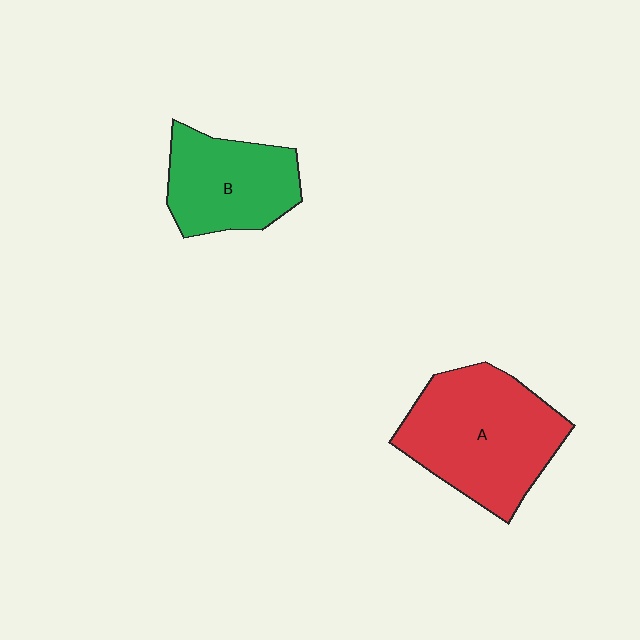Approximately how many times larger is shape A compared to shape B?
Approximately 1.5 times.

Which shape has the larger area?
Shape A (red).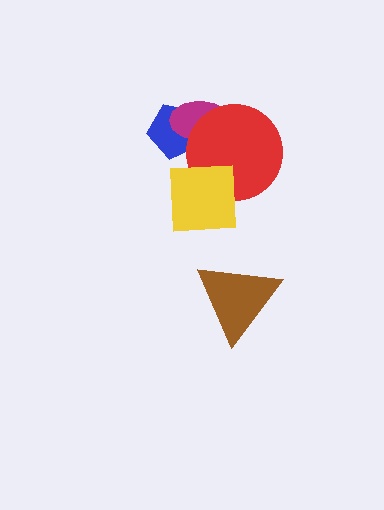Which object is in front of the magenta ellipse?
The red circle is in front of the magenta ellipse.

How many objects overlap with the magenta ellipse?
2 objects overlap with the magenta ellipse.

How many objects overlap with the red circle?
3 objects overlap with the red circle.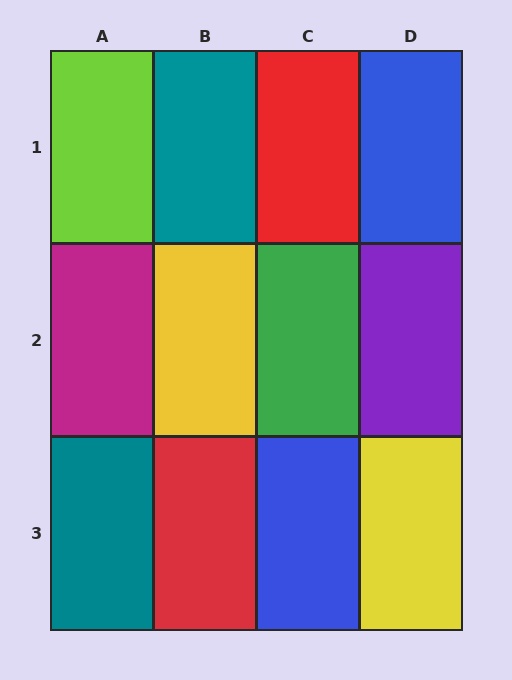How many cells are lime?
1 cell is lime.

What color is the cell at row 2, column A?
Magenta.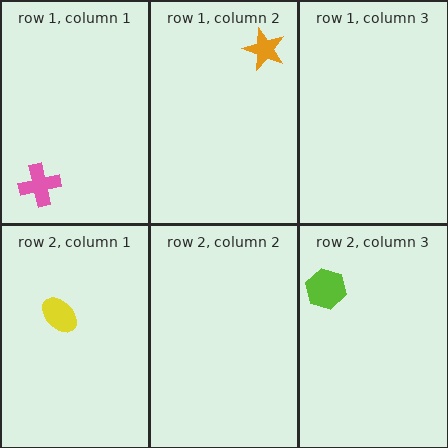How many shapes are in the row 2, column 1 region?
1.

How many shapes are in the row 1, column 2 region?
1.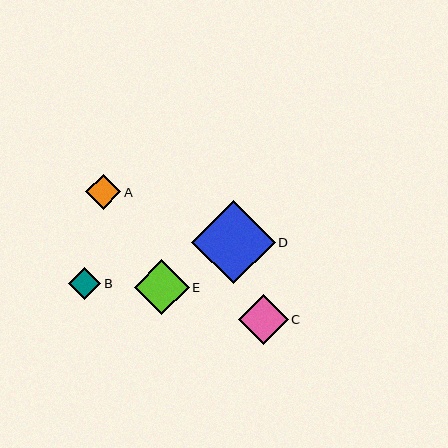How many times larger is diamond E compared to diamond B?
Diamond E is approximately 1.7 times the size of diamond B.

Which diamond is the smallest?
Diamond B is the smallest with a size of approximately 32 pixels.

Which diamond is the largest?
Diamond D is the largest with a size of approximately 84 pixels.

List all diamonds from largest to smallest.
From largest to smallest: D, E, C, A, B.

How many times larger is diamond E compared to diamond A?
Diamond E is approximately 1.6 times the size of diamond A.